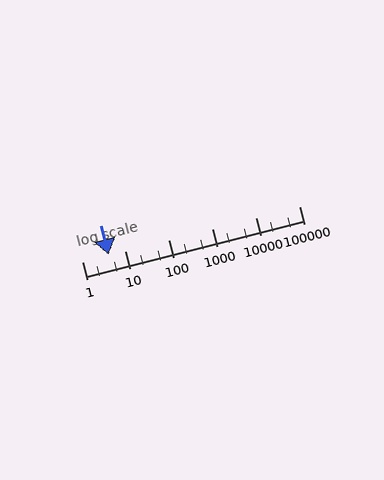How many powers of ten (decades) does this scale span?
The scale spans 5 decades, from 1 to 100000.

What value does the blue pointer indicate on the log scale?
The pointer indicates approximately 4.1.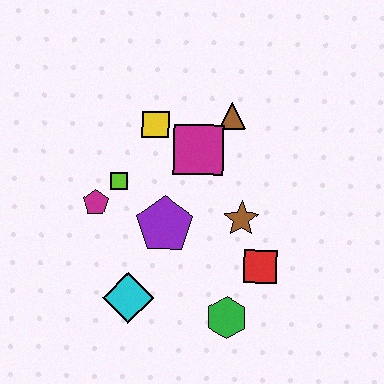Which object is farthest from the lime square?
The green hexagon is farthest from the lime square.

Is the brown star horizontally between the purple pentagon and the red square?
Yes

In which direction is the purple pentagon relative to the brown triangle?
The purple pentagon is below the brown triangle.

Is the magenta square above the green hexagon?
Yes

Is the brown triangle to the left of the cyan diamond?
No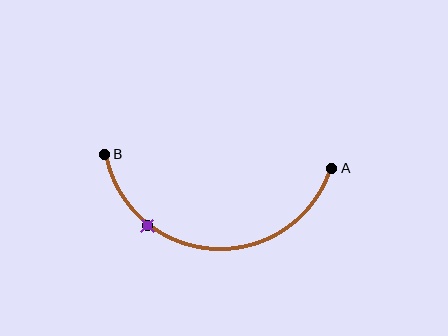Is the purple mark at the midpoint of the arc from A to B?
No. The purple mark lies on the arc but is closer to endpoint B. The arc midpoint would be at the point on the curve equidistant along the arc from both A and B.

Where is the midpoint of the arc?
The arc midpoint is the point on the curve farthest from the straight line joining A and B. It sits below that line.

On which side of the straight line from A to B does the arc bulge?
The arc bulges below the straight line connecting A and B.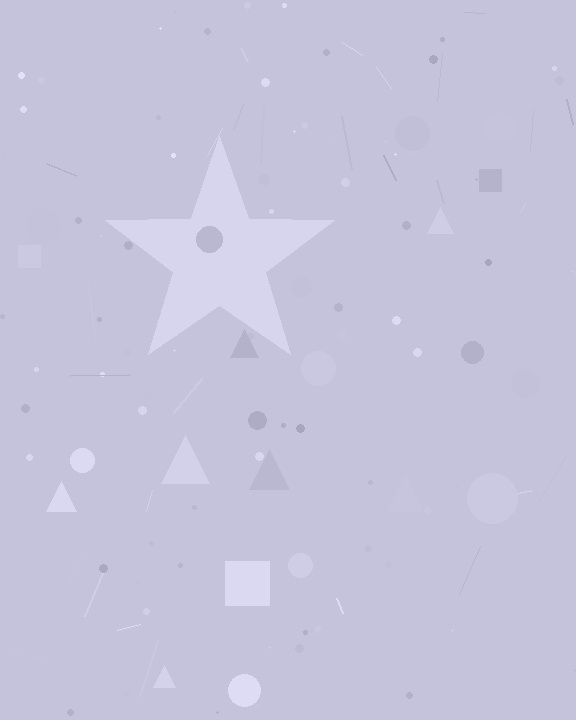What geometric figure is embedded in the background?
A star is embedded in the background.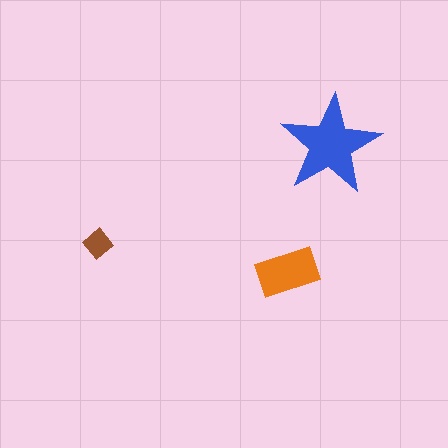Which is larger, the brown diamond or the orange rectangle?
The orange rectangle.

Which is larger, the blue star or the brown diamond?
The blue star.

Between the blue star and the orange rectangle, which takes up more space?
The blue star.